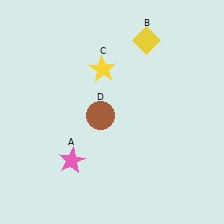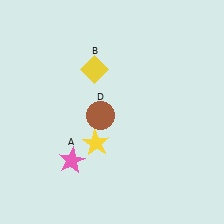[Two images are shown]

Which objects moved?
The objects that moved are: the yellow diamond (B), the yellow star (C).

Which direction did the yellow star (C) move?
The yellow star (C) moved down.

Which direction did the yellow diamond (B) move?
The yellow diamond (B) moved left.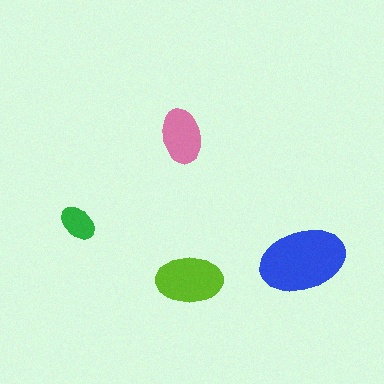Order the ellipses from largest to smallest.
the blue one, the lime one, the pink one, the green one.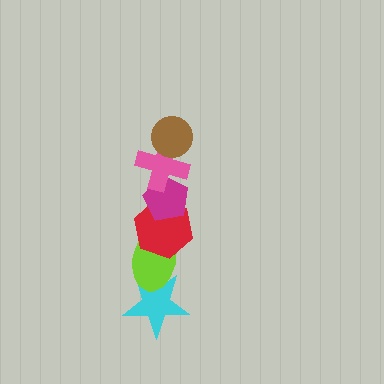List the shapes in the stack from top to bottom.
From top to bottom: the brown circle, the pink cross, the magenta pentagon, the red hexagon, the lime ellipse, the cyan star.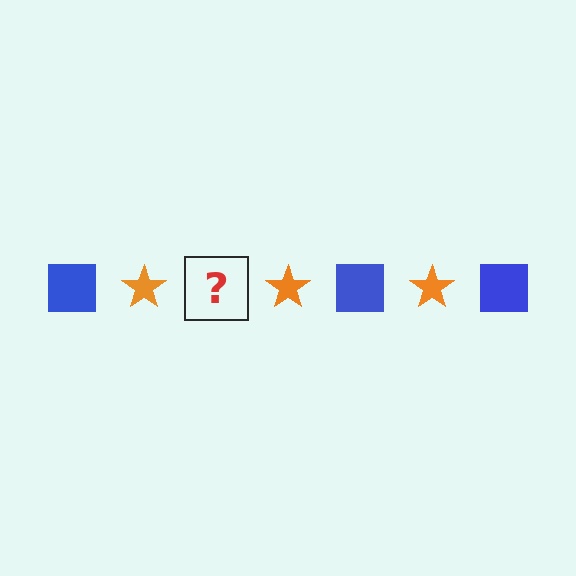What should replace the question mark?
The question mark should be replaced with a blue square.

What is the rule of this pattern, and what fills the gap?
The rule is that the pattern alternates between blue square and orange star. The gap should be filled with a blue square.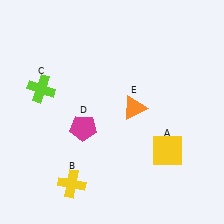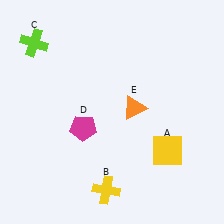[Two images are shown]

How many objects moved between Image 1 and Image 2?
2 objects moved between the two images.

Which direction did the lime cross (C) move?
The lime cross (C) moved up.